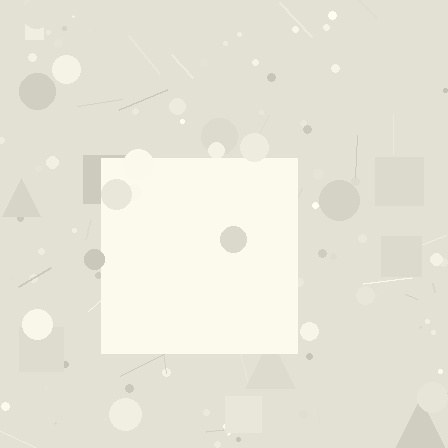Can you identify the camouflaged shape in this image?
The camouflaged shape is a square.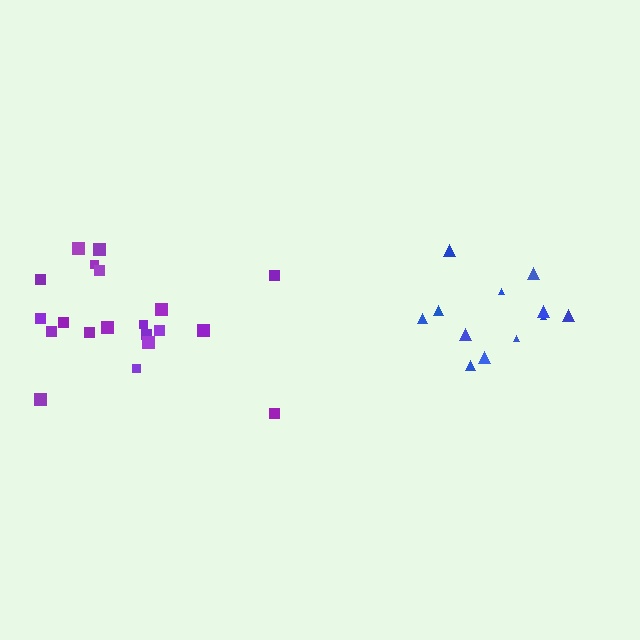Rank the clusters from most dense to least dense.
blue, purple.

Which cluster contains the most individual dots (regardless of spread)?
Purple (20).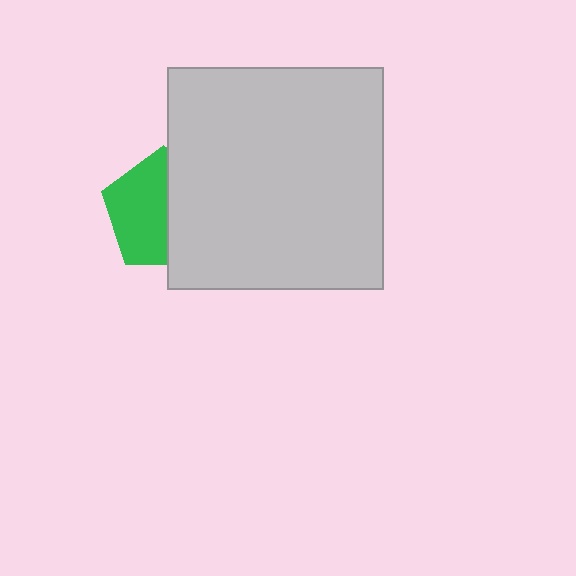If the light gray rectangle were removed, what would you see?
You would see the complete green pentagon.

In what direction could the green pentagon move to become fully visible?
The green pentagon could move left. That would shift it out from behind the light gray rectangle entirely.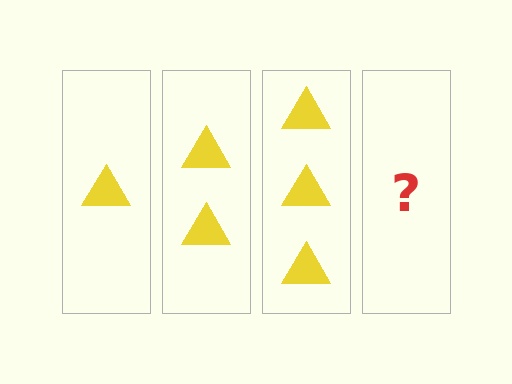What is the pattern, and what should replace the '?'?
The pattern is that each step adds one more triangle. The '?' should be 4 triangles.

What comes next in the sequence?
The next element should be 4 triangles.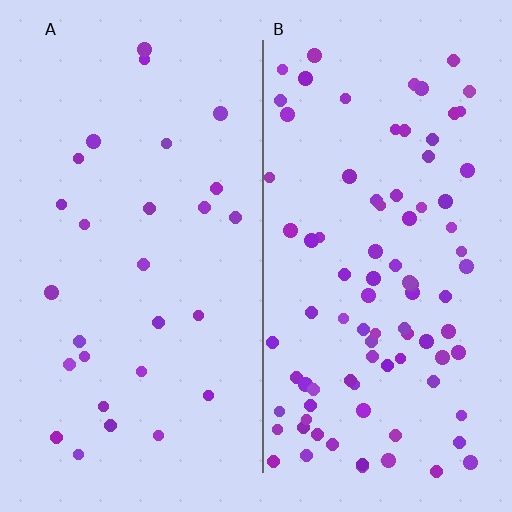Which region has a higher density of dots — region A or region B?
B (the right).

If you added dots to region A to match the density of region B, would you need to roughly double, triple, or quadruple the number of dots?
Approximately triple.